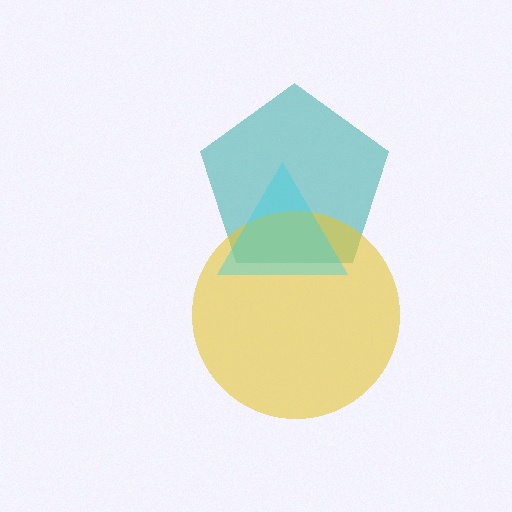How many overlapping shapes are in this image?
There are 3 overlapping shapes in the image.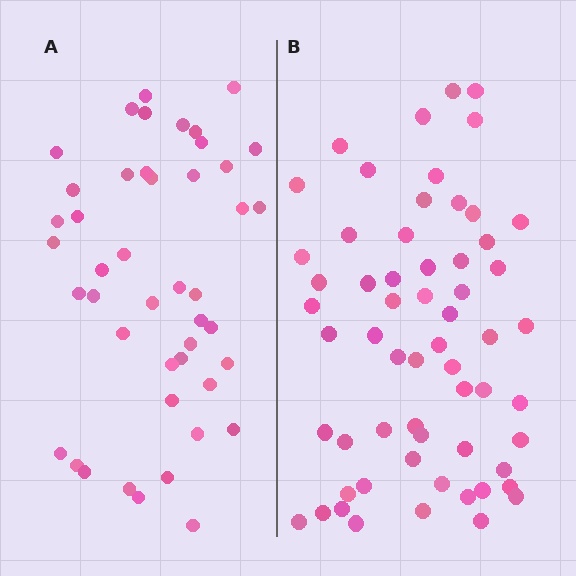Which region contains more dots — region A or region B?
Region B (the right region) has more dots.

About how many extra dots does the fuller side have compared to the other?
Region B has approximately 15 more dots than region A.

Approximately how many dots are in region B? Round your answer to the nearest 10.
About 60 dots.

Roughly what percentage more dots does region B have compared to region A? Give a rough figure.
About 35% more.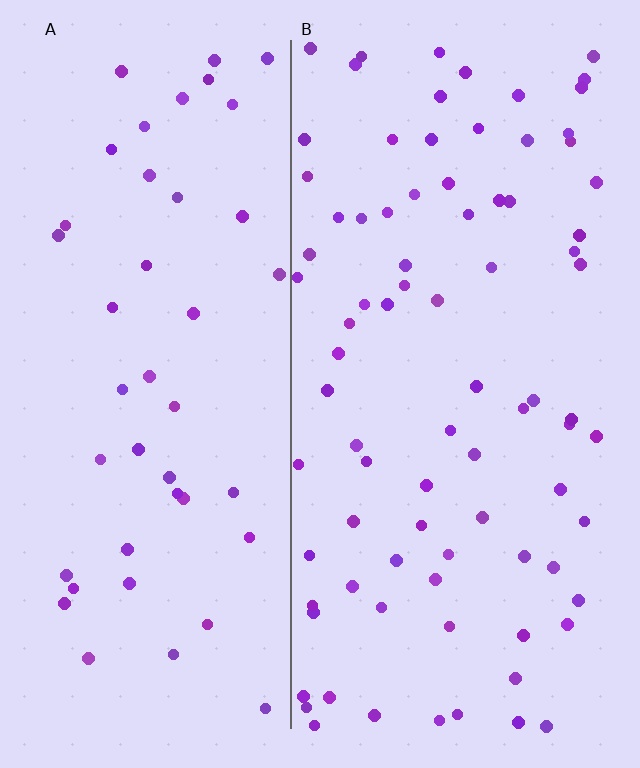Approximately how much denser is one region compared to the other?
Approximately 1.8× — region B over region A.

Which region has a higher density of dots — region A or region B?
B (the right).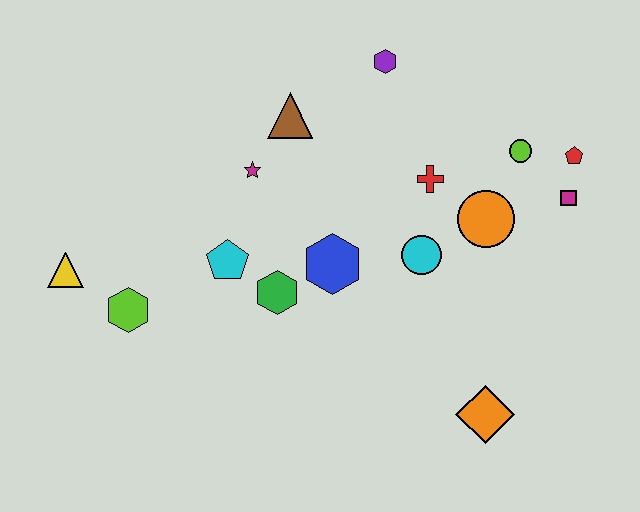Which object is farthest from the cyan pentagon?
The red pentagon is farthest from the cyan pentagon.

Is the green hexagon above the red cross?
No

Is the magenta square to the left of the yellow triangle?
No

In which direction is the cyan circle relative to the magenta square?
The cyan circle is to the left of the magenta square.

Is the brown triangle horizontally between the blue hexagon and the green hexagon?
Yes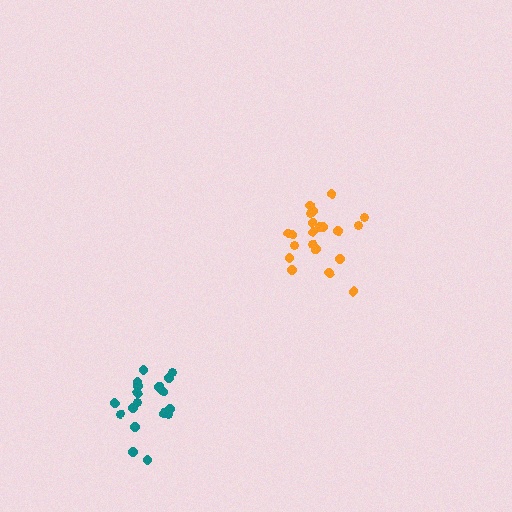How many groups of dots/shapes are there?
There are 2 groups.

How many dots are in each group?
Group 1: 19 dots, Group 2: 21 dots (40 total).